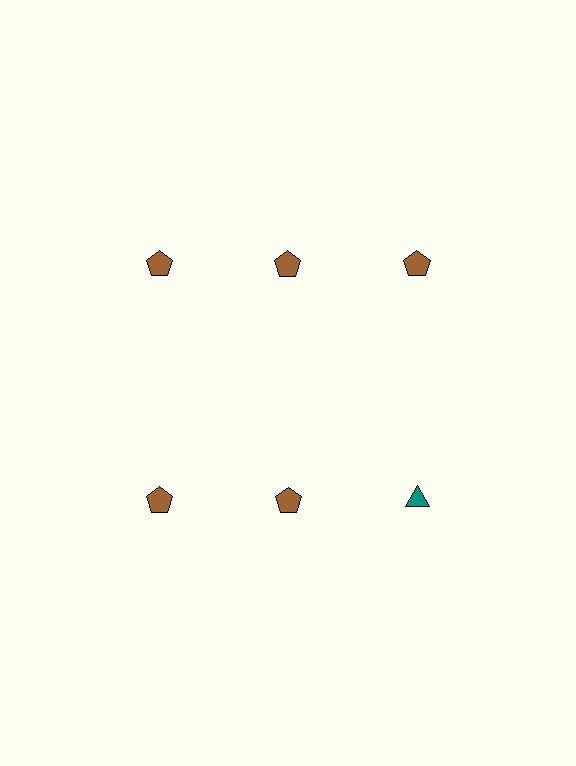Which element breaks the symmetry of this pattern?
The teal triangle in the second row, center column breaks the symmetry. All other shapes are brown pentagons.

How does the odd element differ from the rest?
It differs in both color (teal instead of brown) and shape (triangle instead of pentagon).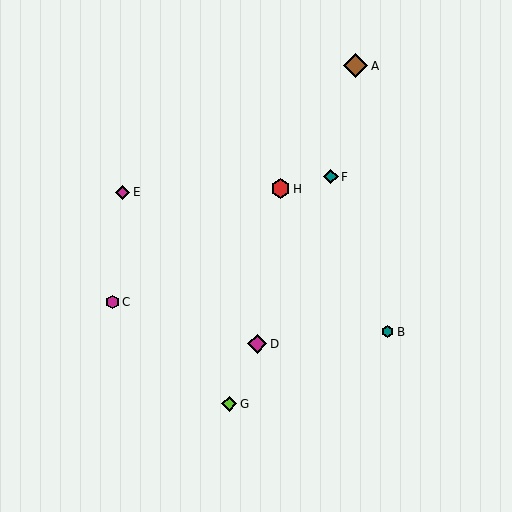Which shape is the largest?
The brown diamond (labeled A) is the largest.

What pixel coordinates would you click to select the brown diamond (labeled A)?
Click at (356, 66) to select the brown diamond A.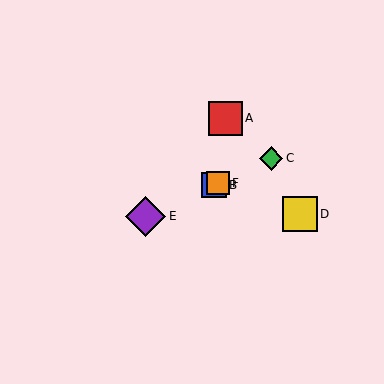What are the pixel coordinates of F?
Object F is at (218, 183).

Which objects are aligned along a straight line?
Objects B, C, E, F are aligned along a straight line.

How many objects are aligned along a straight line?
4 objects (B, C, E, F) are aligned along a straight line.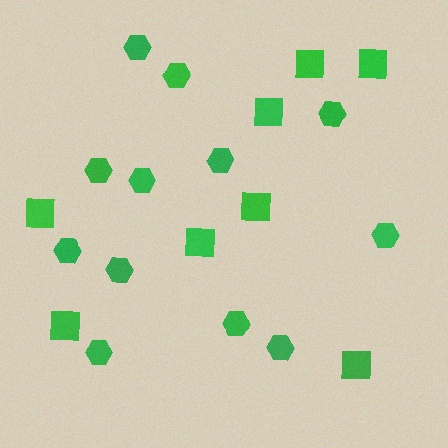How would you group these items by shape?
There are 2 groups: one group of hexagons (12) and one group of squares (8).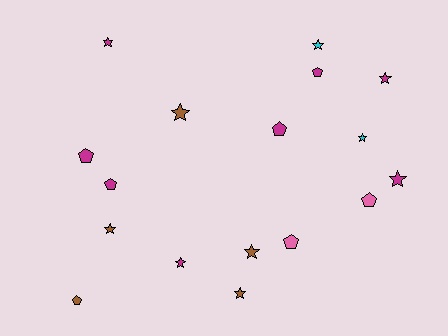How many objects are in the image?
There are 17 objects.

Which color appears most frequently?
Magenta, with 8 objects.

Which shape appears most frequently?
Star, with 10 objects.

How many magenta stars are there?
There are 4 magenta stars.